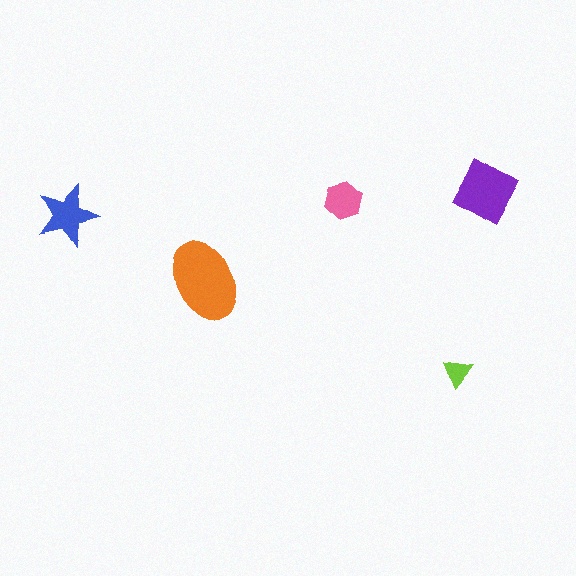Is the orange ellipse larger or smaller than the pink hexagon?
Larger.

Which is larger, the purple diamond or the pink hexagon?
The purple diamond.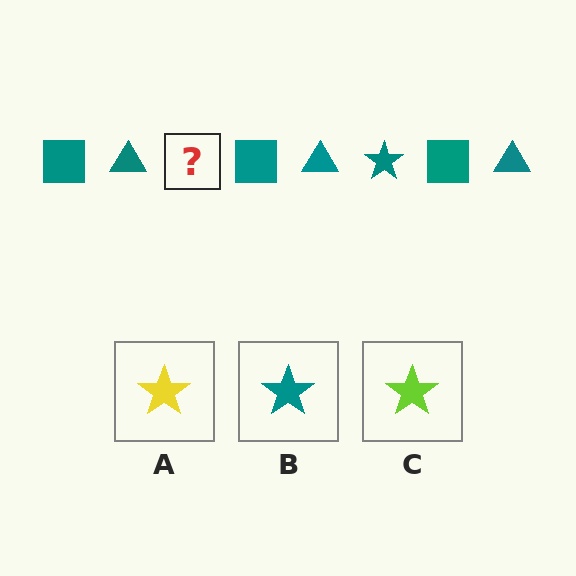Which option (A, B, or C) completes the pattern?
B.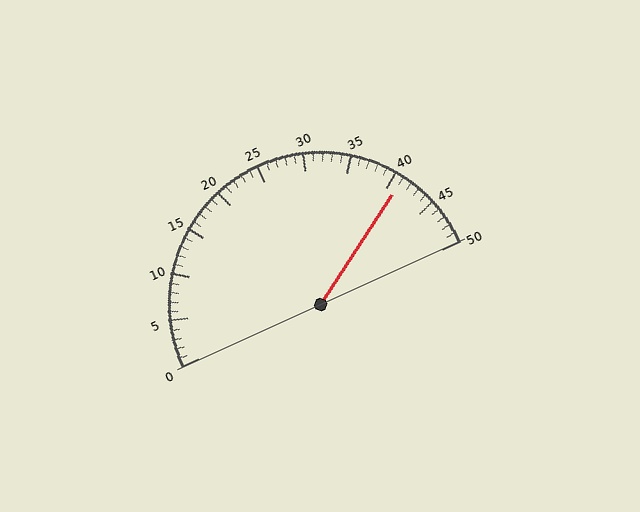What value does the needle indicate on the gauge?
The needle indicates approximately 41.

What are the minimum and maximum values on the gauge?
The gauge ranges from 0 to 50.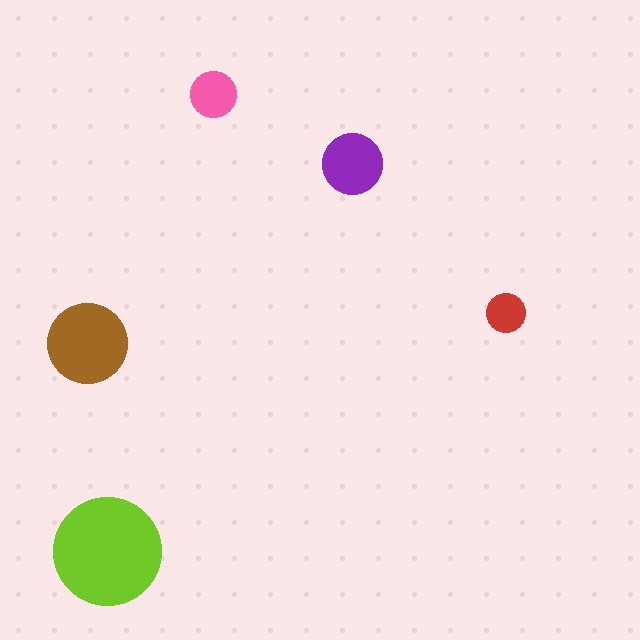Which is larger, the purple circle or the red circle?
The purple one.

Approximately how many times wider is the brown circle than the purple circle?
About 1.5 times wider.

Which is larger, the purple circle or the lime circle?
The lime one.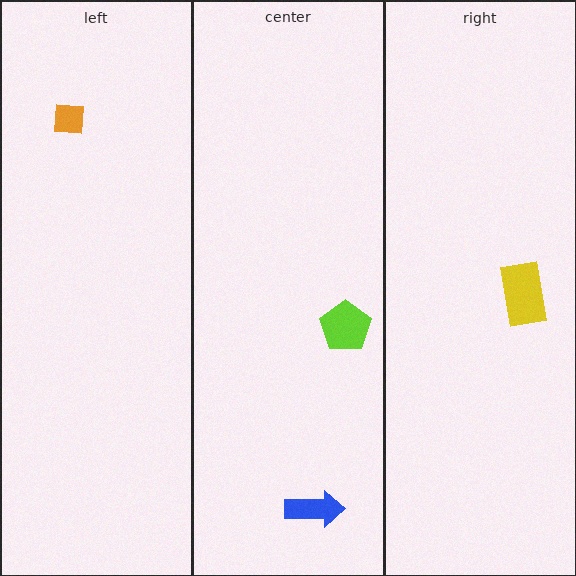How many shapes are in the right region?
1.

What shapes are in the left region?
The orange square.